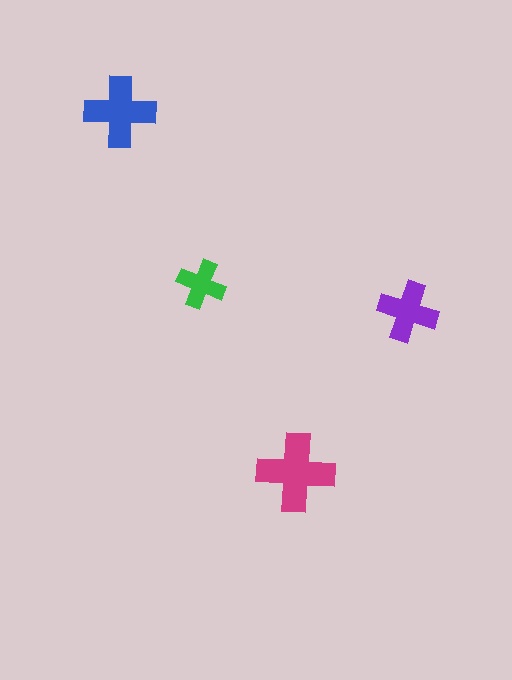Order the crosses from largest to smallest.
the magenta one, the blue one, the purple one, the green one.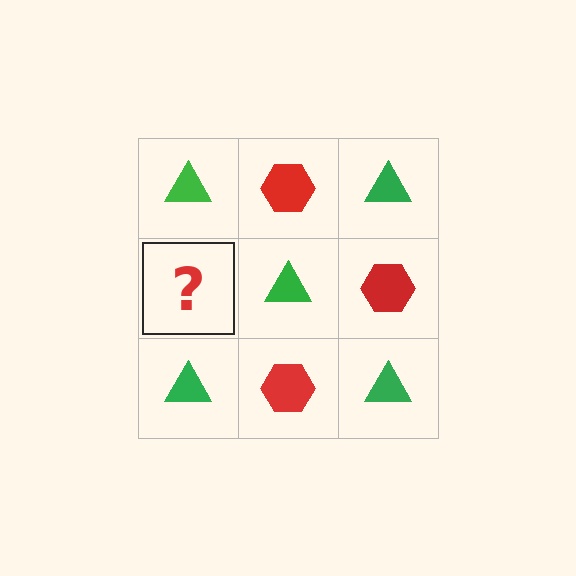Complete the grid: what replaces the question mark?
The question mark should be replaced with a red hexagon.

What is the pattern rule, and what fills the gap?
The rule is that it alternates green triangle and red hexagon in a checkerboard pattern. The gap should be filled with a red hexagon.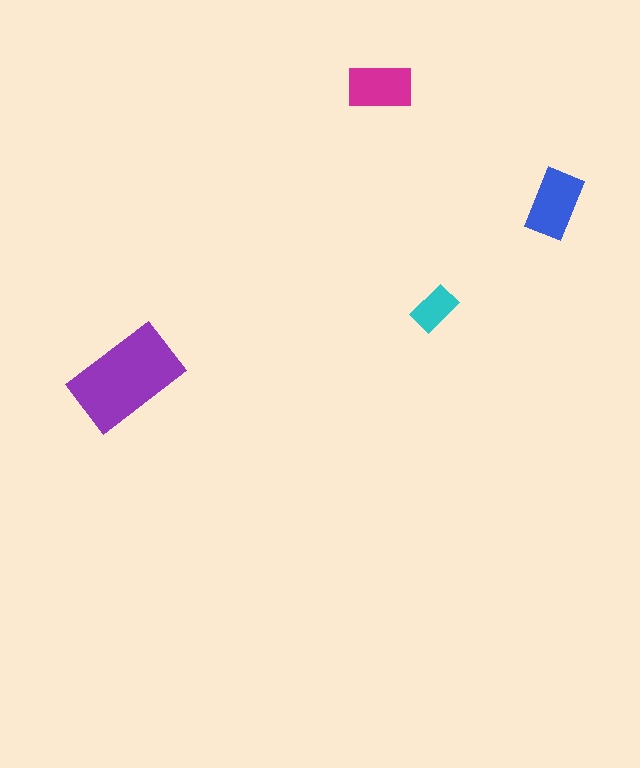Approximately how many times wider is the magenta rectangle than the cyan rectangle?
About 1.5 times wider.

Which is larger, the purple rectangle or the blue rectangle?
The purple one.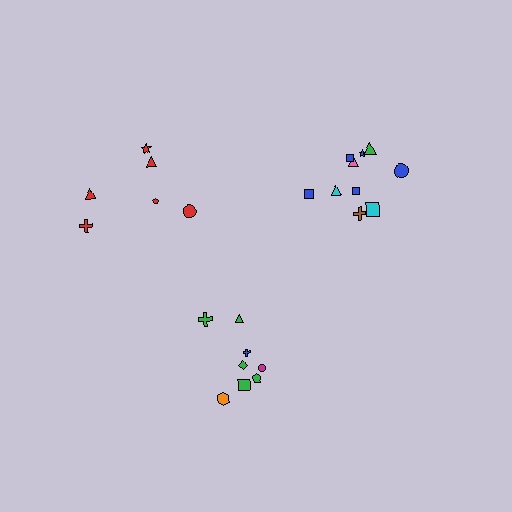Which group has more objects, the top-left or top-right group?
The top-right group.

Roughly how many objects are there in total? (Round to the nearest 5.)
Roughly 25 objects in total.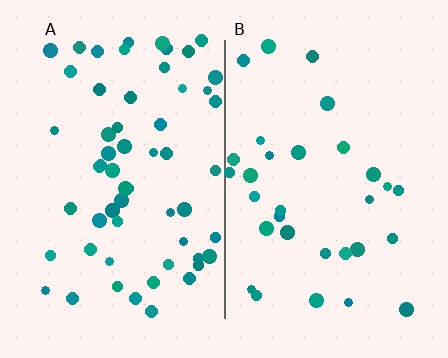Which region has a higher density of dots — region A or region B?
A (the left).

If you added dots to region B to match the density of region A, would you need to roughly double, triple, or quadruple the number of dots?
Approximately double.